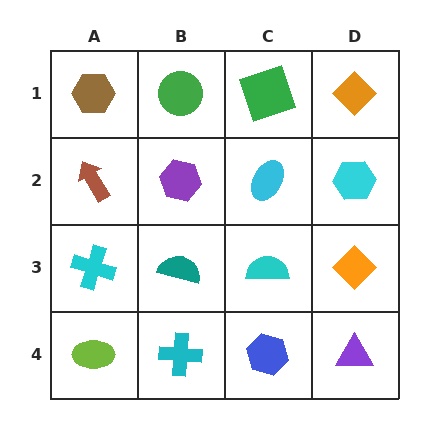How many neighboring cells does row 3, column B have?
4.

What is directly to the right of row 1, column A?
A green circle.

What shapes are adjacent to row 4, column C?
A cyan semicircle (row 3, column C), a cyan cross (row 4, column B), a purple triangle (row 4, column D).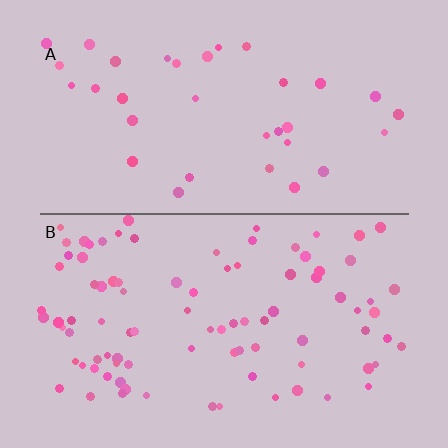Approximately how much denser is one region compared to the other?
Approximately 2.6× — region B over region A.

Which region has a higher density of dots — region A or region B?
B (the bottom).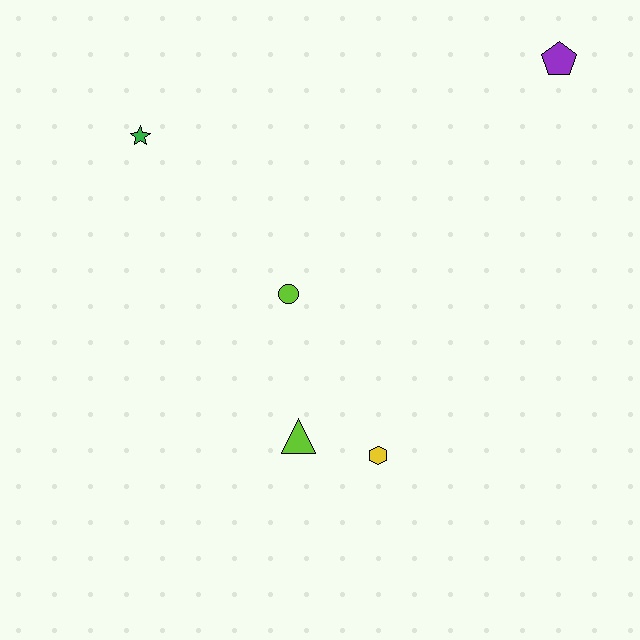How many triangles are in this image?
There is 1 triangle.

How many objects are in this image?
There are 5 objects.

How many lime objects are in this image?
There are 2 lime objects.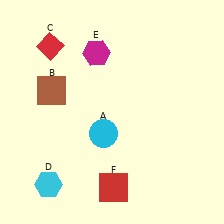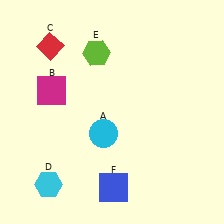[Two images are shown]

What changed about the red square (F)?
In Image 1, F is red. In Image 2, it changed to blue.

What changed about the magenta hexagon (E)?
In Image 1, E is magenta. In Image 2, it changed to lime.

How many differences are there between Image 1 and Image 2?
There are 3 differences between the two images.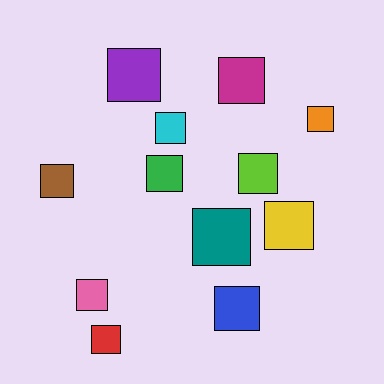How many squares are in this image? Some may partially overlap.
There are 12 squares.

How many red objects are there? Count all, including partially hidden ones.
There is 1 red object.